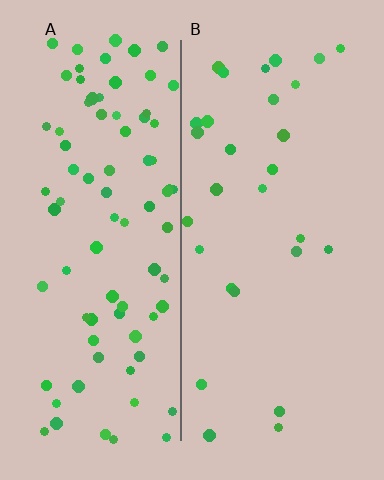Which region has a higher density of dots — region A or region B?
A (the left).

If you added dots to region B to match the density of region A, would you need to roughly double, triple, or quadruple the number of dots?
Approximately triple.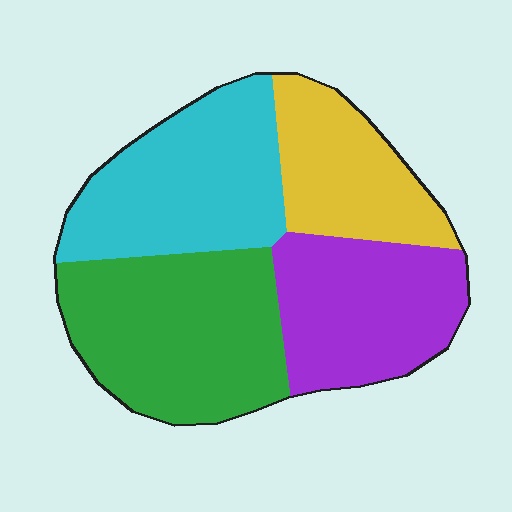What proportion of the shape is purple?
Purple covers 24% of the shape.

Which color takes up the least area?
Yellow, at roughly 20%.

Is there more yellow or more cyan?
Cyan.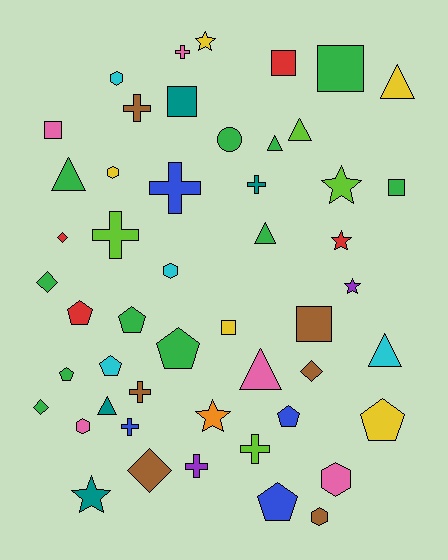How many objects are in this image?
There are 50 objects.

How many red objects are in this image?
There are 4 red objects.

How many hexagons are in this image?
There are 6 hexagons.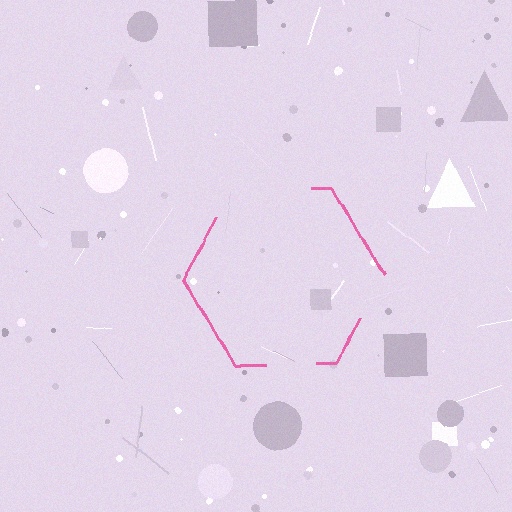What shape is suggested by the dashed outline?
The dashed outline suggests a hexagon.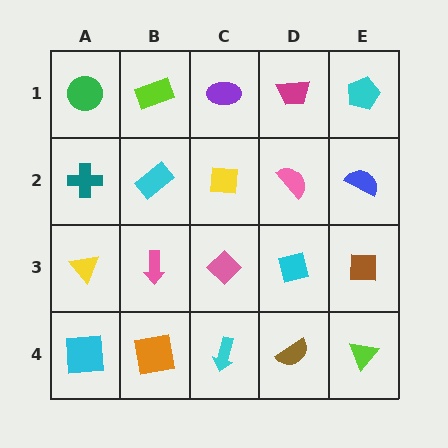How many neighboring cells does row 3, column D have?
4.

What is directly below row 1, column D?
A pink semicircle.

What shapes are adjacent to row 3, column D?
A pink semicircle (row 2, column D), a brown semicircle (row 4, column D), a pink diamond (row 3, column C), a brown square (row 3, column E).